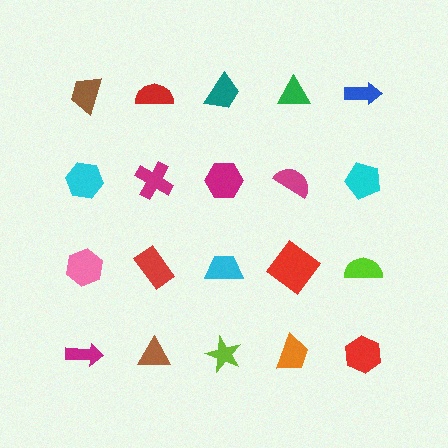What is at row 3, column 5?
A lime semicircle.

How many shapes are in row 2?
5 shapes.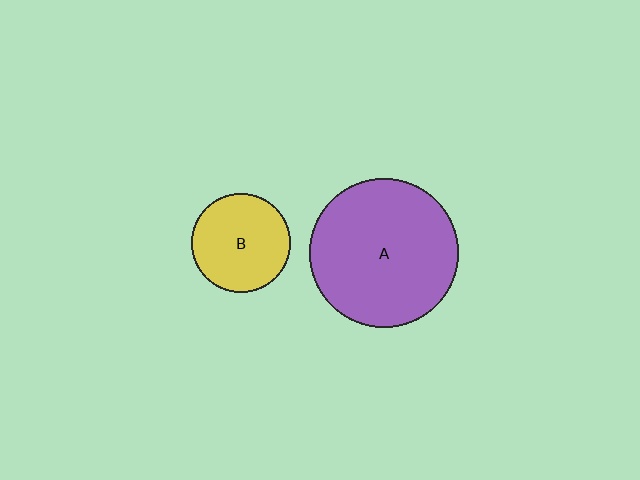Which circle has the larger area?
Circle A (purple).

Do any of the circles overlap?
No, none of the circles overlap.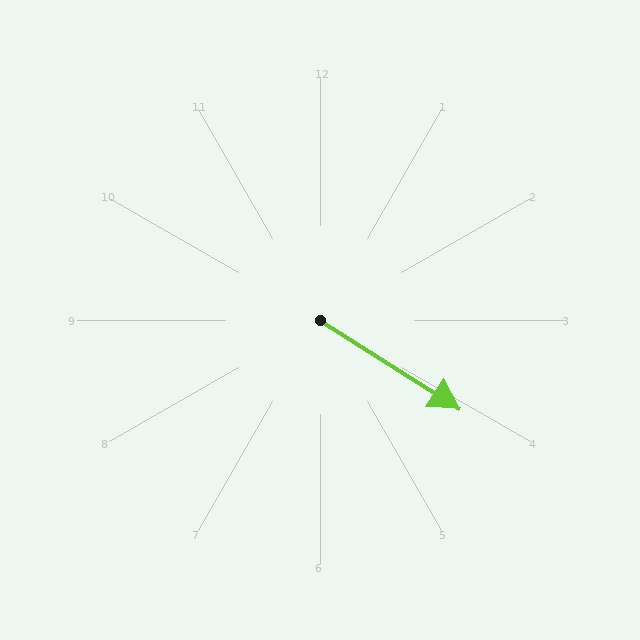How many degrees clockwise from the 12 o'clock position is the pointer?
Approximately 123 degrees.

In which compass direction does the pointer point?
Southeast.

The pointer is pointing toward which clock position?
Roughly 4 o'clock.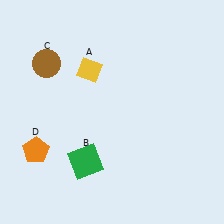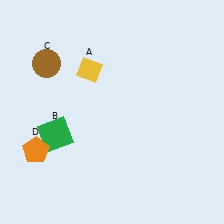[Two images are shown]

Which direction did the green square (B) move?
The green square (B) moved left.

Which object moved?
The green square (B) moved left.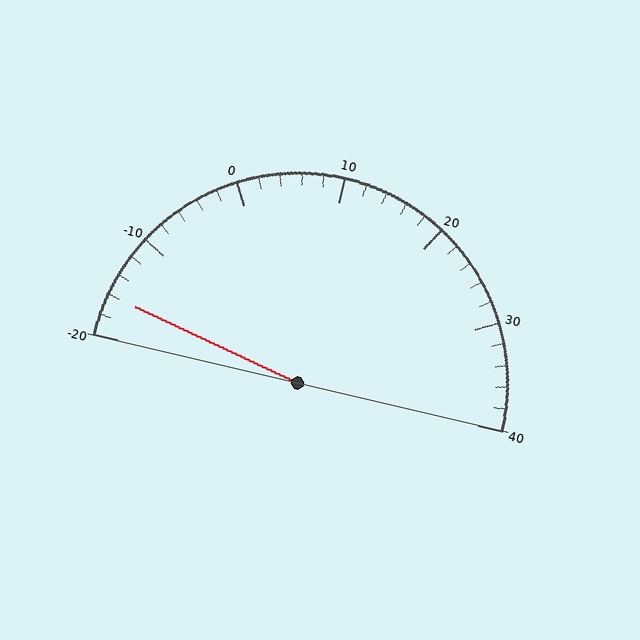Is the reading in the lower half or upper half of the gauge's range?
The reading is in the lower half of the range (-20 to 40).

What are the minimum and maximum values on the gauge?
The gauge ranges from -20 to 40.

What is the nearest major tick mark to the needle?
The nearest major tick mark is -20.